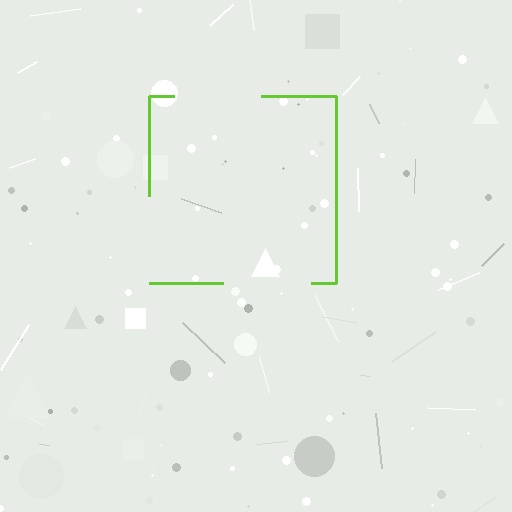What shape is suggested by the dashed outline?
The dashed outline suggests a square.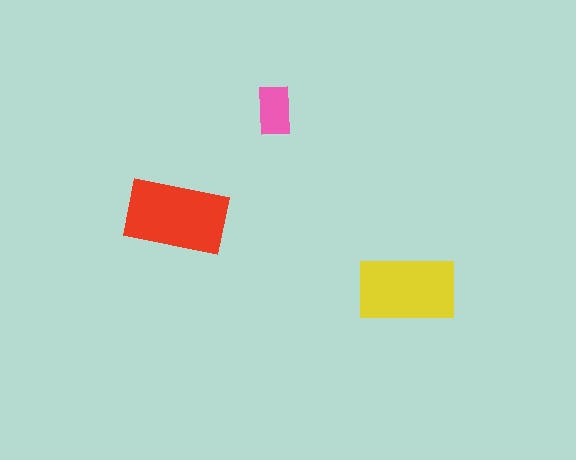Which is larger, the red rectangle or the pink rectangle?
The red one.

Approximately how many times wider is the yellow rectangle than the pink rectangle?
About 2 times wider.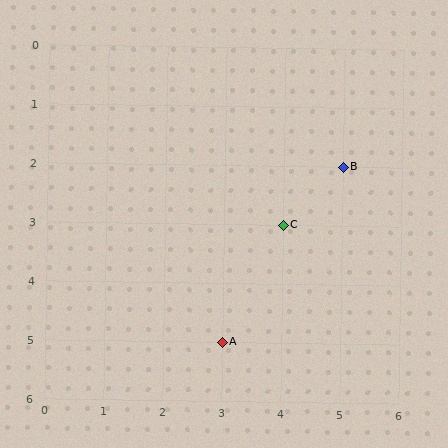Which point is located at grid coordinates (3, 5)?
Point A is at (3, 5).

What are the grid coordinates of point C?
Point C is at grid coordinates (4, 3).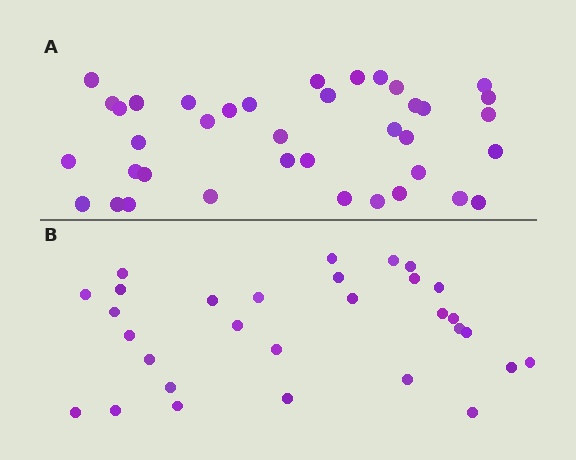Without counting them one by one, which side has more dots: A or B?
Region A (the top region) has more dots.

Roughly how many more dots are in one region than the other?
Region A has roughly 8 or so more dots than region B.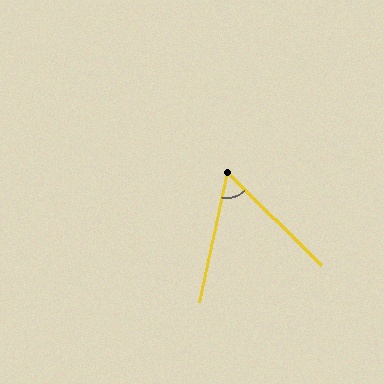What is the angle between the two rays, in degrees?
Approximately 58 degrees.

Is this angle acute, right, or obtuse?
It is acute.